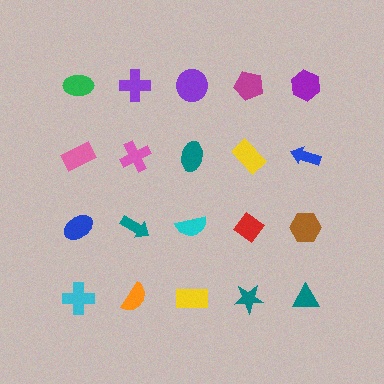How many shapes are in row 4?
5 shapes.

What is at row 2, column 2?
A pink cross.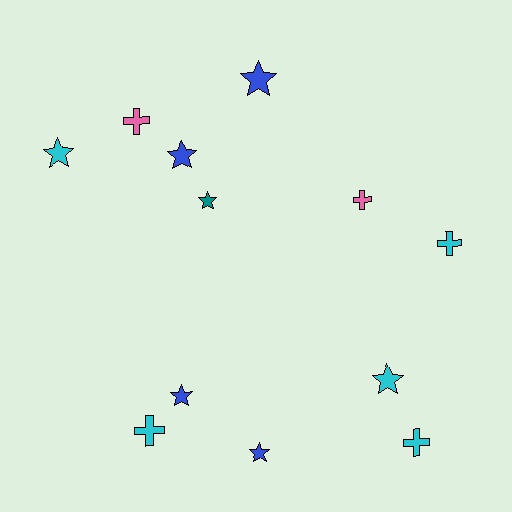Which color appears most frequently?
Cyan, with 5 objects.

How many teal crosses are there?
There are no teal crosses.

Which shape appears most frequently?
Star, with 7 objects.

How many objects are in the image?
There are 12 objects.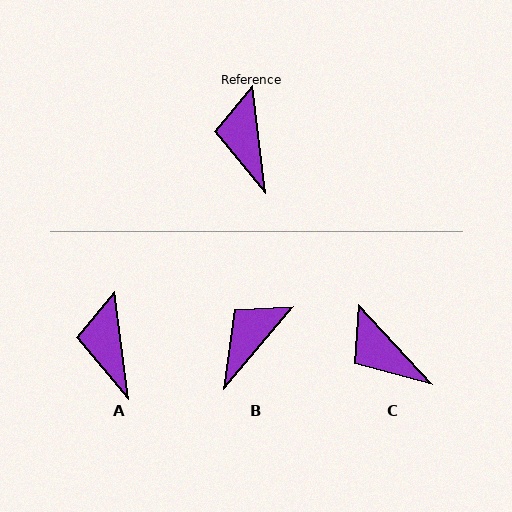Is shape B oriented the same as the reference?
No, it is off by about 48 degrees.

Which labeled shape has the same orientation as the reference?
A.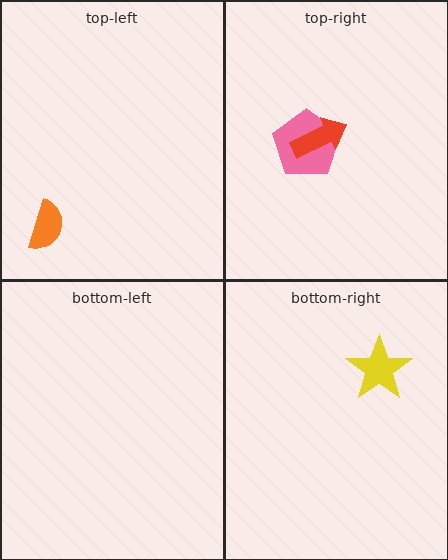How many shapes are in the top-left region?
1.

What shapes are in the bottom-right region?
The yellow star.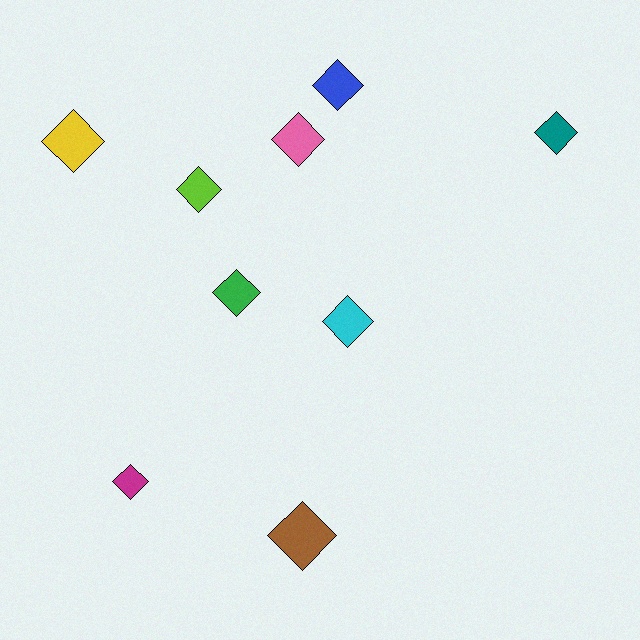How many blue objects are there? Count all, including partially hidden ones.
There is 1 blue object.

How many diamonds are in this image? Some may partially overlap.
There are 9 diamonds.